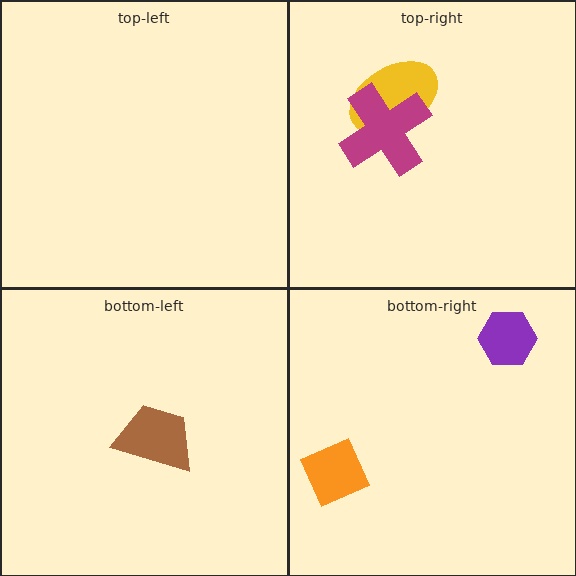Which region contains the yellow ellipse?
The top-right region.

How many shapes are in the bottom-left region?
1.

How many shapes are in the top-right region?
2.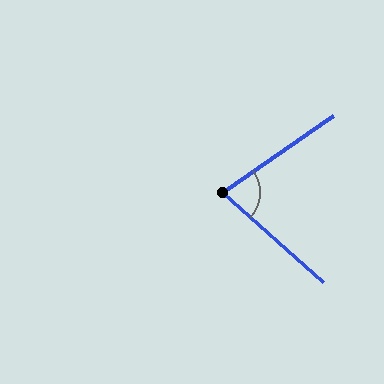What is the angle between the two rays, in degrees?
Approximately 76 degrees.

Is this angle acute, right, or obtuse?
It is acute.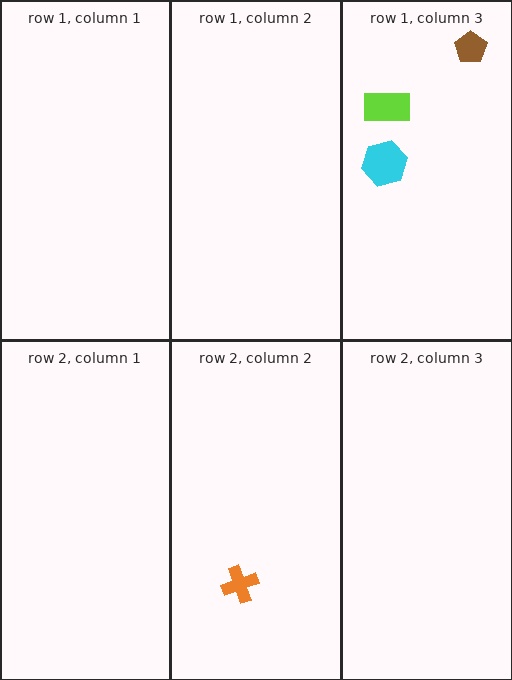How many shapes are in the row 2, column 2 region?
1.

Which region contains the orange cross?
The row 2, column 2 region.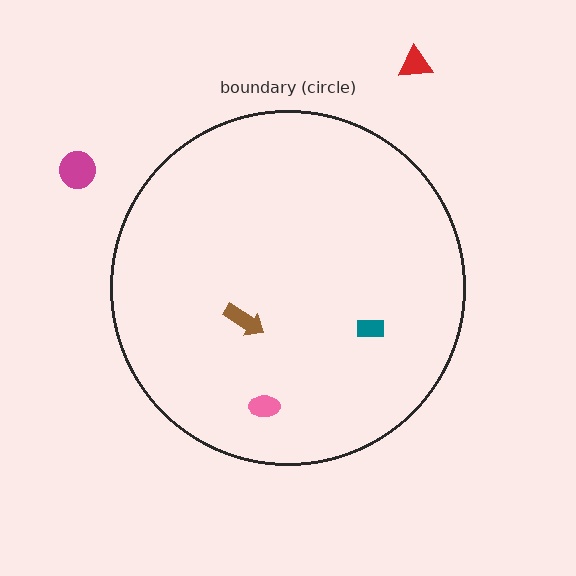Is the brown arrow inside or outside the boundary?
Inside.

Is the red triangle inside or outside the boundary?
Outside.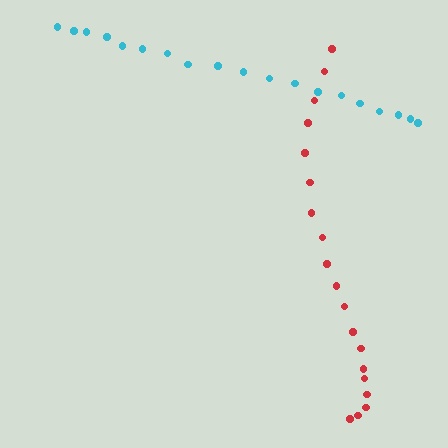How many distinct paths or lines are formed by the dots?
There are 2 distinct paths.